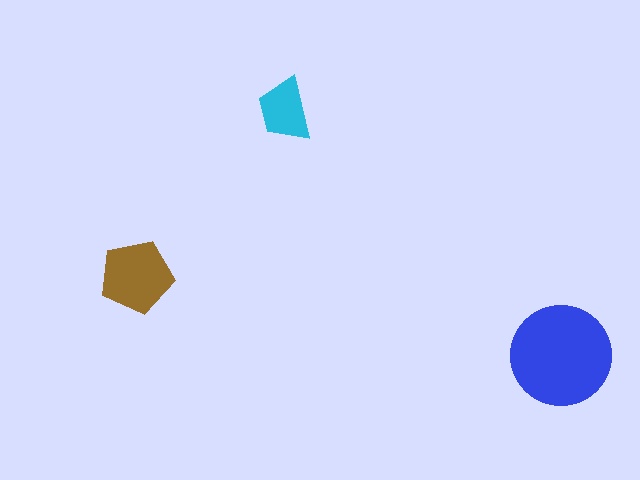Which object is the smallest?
The cyan trapezoid.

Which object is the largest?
The blue circle.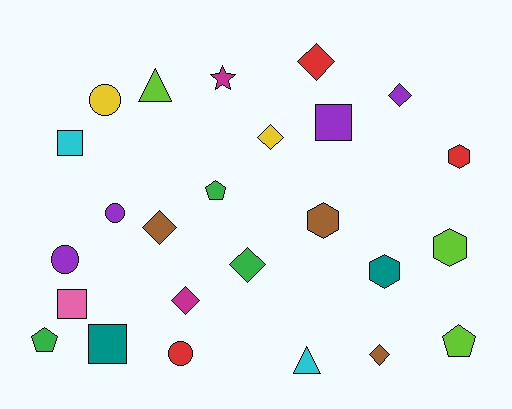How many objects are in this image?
There are 25 objects.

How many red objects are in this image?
There are 3 red objects.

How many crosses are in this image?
There are no crosses.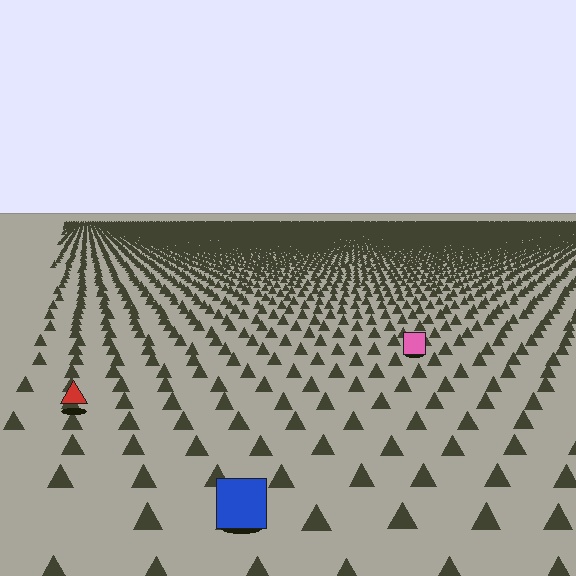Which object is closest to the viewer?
The blue square is closest. The texture marks near it are larger and more spread out.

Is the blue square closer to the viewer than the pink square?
Yes. The blue square is closer — you can tell from the texture gradient: the ground texture is coarser near it.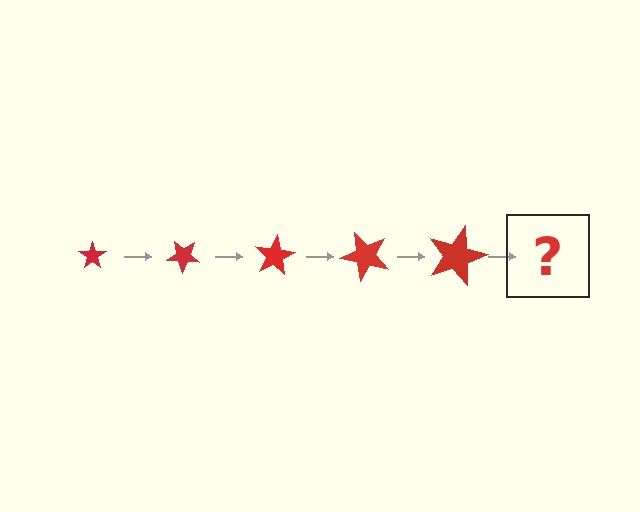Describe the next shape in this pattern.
It should be a star, larger than the previous one and rotated 200 degrees from the start.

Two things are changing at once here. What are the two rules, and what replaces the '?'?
The two rules are that the star grows larger each step and it rotates 40 degrees each step. The '?' should be a star, larger than the previous one and rotated 200 degrees from the start.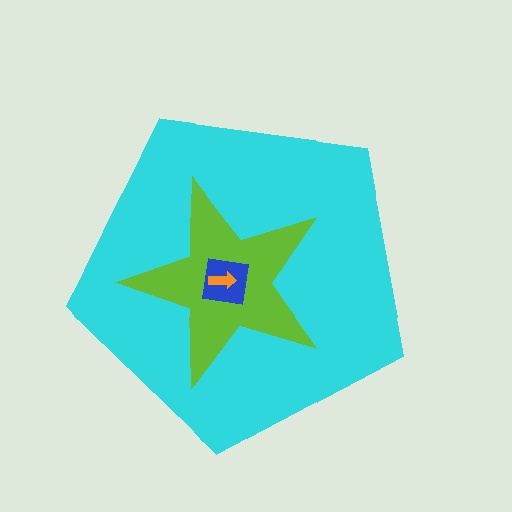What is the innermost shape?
The orange arrow.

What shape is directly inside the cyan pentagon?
The lime star.